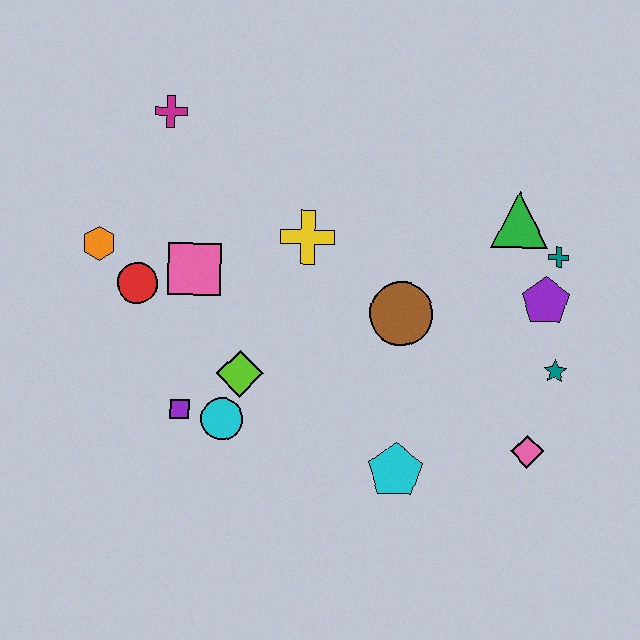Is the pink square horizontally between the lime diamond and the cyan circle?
No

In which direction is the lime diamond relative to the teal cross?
The lime diamond is to the left of the teal cross.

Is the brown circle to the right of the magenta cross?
Yes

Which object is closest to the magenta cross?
The orange hexagon is closest to the magenta cross.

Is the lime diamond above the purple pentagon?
No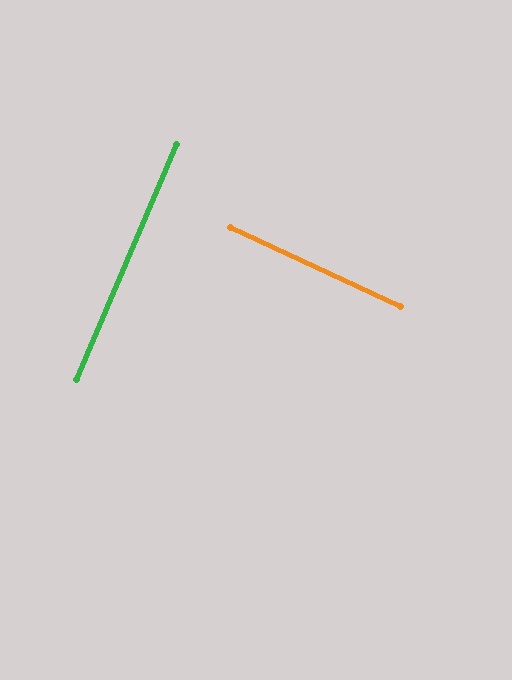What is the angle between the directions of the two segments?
Approximately 88 degrees.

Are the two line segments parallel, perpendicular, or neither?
Perpendicular — they meet at approximately 88°.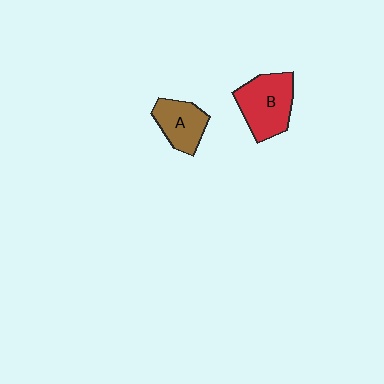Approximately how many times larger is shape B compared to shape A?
Approximately 1.4 times.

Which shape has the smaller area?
Shape A (brown).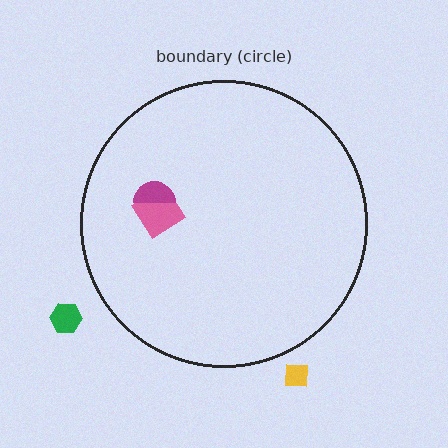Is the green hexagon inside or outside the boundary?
Outside.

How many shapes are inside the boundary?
2 inside, 2 outside.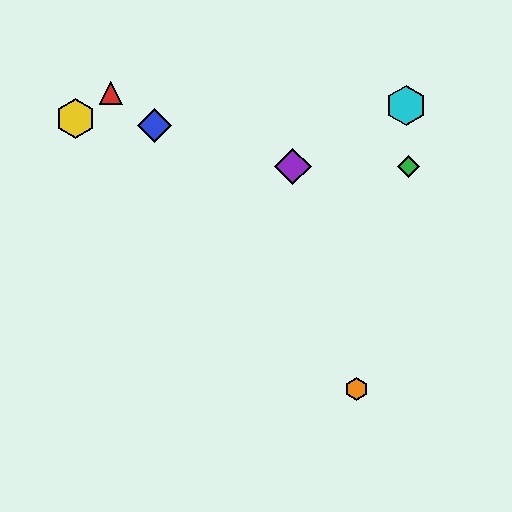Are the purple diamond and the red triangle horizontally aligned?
No, the purple diamond is at y≈166 and the red triangle is at y≈93.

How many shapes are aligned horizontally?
2 shapes (the green diamond, the purple diamond) are aligned horizontally.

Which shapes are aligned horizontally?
The green diamond, the purple diamond are aligned horizontally.